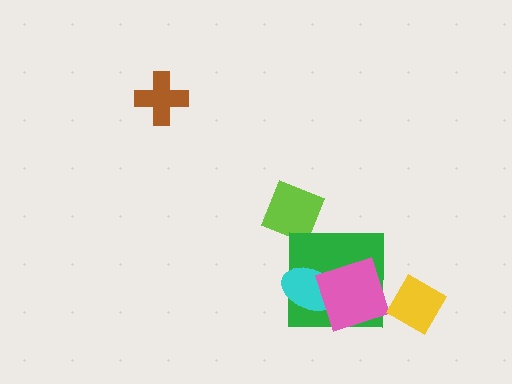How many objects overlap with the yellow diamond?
0 objects overlap with the yellow diamond.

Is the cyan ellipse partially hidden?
Yes, it is partially covered by another shape.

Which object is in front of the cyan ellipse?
The pink square is in front of the cyan ellipse.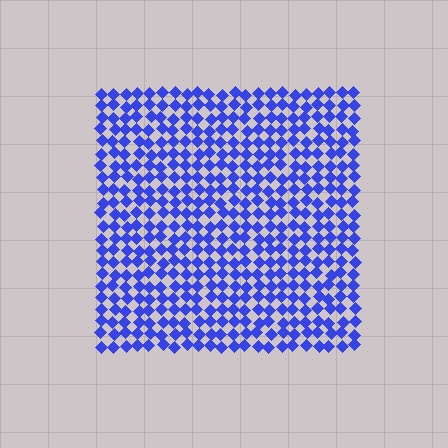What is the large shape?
The large shape is a square.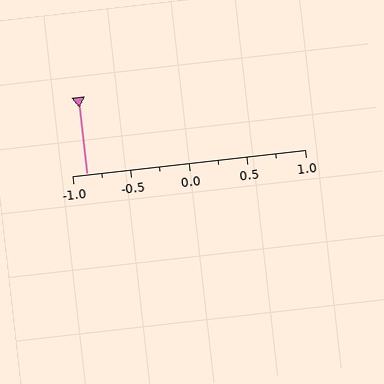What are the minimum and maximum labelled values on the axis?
The axis runs from -1.0 to 1.0.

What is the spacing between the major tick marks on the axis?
The major ticks are spaced 0.5 apart.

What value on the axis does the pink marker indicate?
The marker indicates approximately -0.88.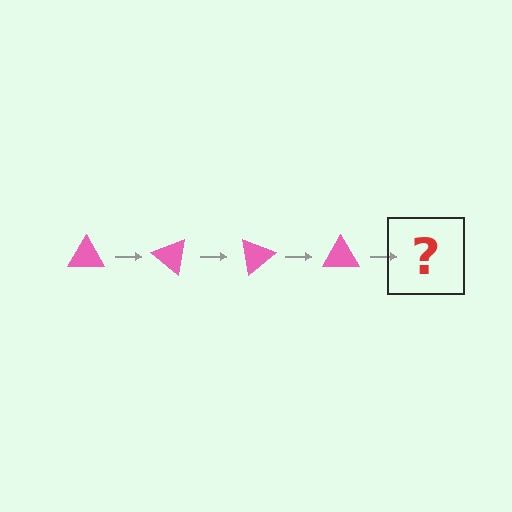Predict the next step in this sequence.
The next step is a pink triangle rotated 160 degrees.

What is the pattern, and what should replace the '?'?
The pattern is that the triangle rotates 40 degrees each step. The '?' should be a pink triangle rotated 160 degrees.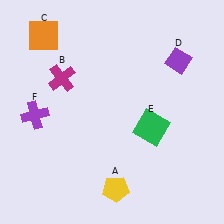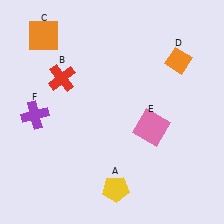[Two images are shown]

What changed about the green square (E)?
In Image 1, E is green. In Image 2, it changed to pink.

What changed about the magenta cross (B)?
In Image 1, B is magenta. In Image 2, it changed to red.